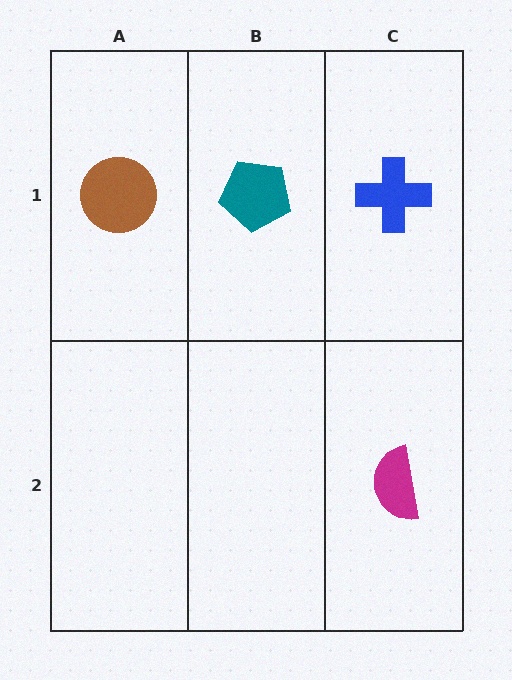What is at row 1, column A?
A brown circle.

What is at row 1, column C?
A blue cross.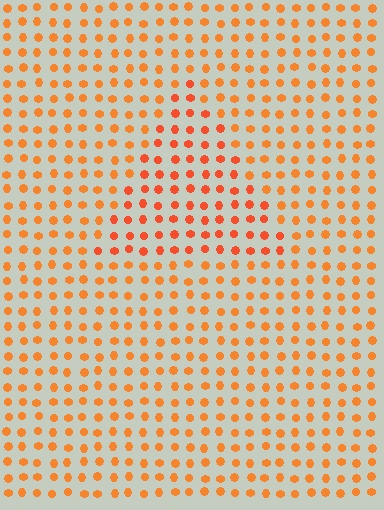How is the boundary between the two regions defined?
The boundary is defined purely by a slight shift in hue (about 16 degrees). Spacing, size, and orientation are identical on both sides.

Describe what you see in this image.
The image is filled with small orange elements in a uniform arrangement. A triangle-shaped region is visible where the elements are tinted to a slightly different hue, forming a subtle color boundary.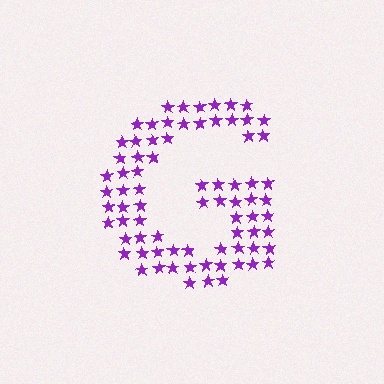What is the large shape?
The large shape is the letter G.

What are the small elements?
The small elements are stars.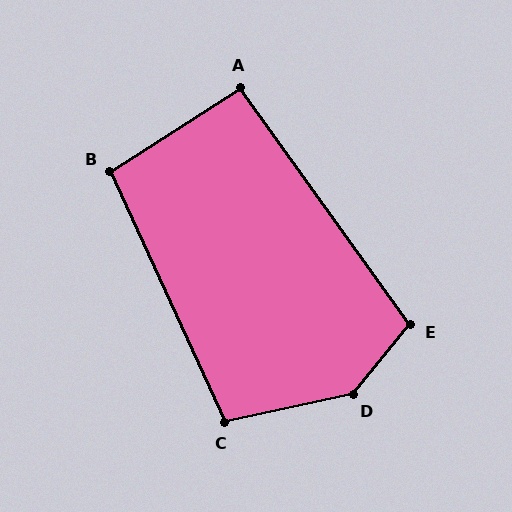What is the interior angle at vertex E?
Approximately 105 degrees (obtuse).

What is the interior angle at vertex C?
Approximately 102 degrees (obtuse).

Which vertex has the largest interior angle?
D, at approximately 142 degrees.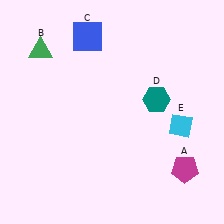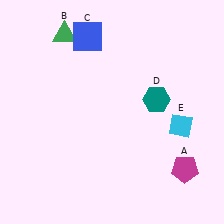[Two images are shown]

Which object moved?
The green triangle (B) moved right.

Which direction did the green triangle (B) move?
The green triangle (B) moved right.